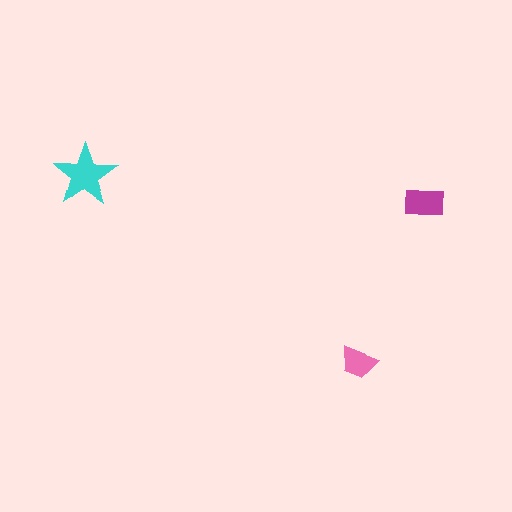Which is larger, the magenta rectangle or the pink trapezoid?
The magenta rectangle.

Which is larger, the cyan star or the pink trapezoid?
The cyan star.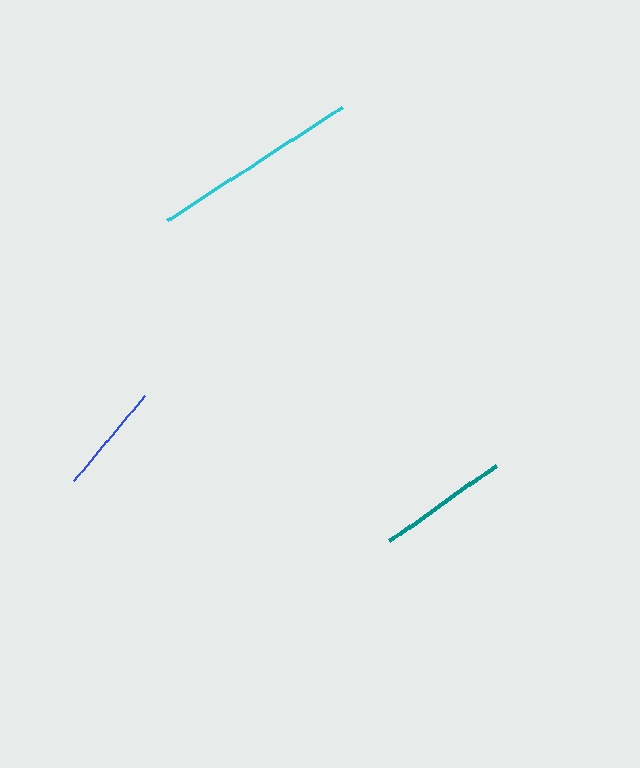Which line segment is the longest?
The cyan line is the longest at approximately 208 pixels.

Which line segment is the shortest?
The blue line is the shortest at approximately 110 pixels.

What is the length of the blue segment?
The blue segment is approximately 110 pixels long.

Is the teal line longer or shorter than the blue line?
The teal line is longer than the blue line.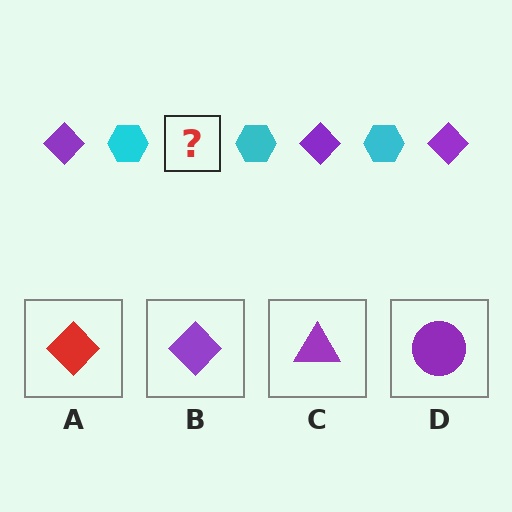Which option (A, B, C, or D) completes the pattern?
B.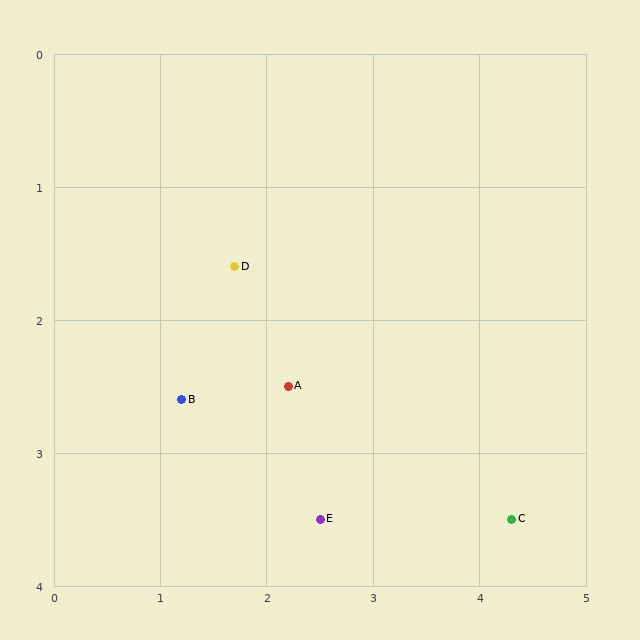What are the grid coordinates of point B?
Point B is at approximately (1.2, 2.6).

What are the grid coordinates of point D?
Point D is at approximately (1.7, 1.6).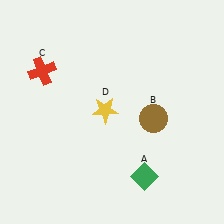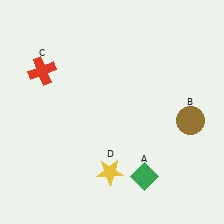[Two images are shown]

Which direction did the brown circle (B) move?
The brown circle (B) moved right.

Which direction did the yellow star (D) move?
The yellow star (D) moved down.